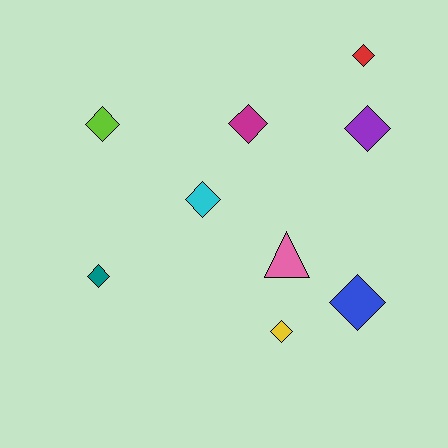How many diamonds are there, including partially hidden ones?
There are 8 diamonds.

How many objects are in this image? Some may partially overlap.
There are 9 objects.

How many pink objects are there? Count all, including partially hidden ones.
There is 1 pink object.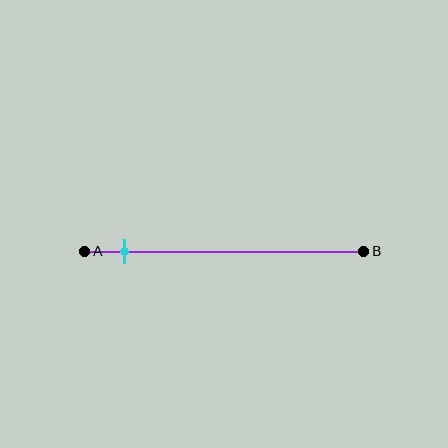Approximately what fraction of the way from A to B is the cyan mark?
The cyan mark is approximately 15% of the way from A to B.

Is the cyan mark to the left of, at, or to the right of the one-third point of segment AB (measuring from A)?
The cyan mark is to the left of the one-third point of segment AB.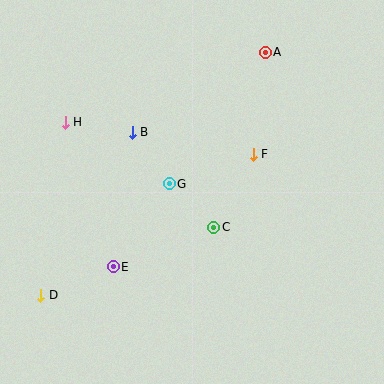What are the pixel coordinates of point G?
Point G is at (169, 184).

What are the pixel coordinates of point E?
Point E is at (113, 267).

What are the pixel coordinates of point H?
Point H is at (65, 122).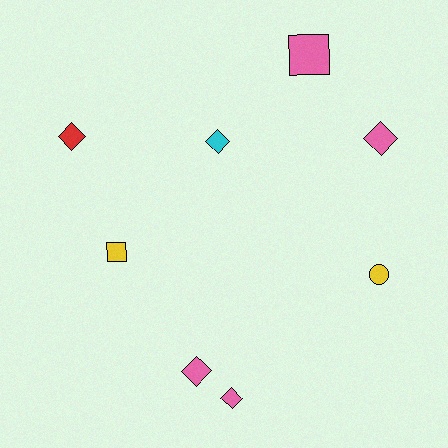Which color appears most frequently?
Pink, with 4 objects.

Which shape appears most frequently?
Diamond, with 5 objects.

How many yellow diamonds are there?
There are no yellow diamonds.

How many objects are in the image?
There are 8 objects.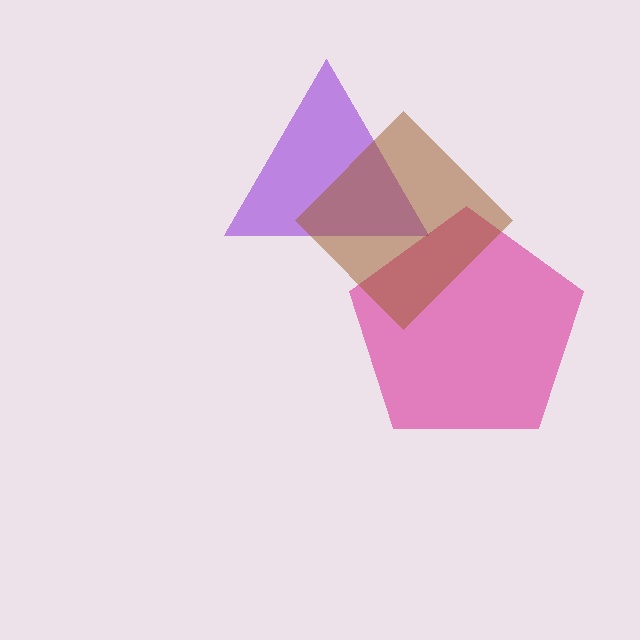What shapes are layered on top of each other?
The layered shapes are: a magenta pentagon, a purple triangle, a brown diamond.